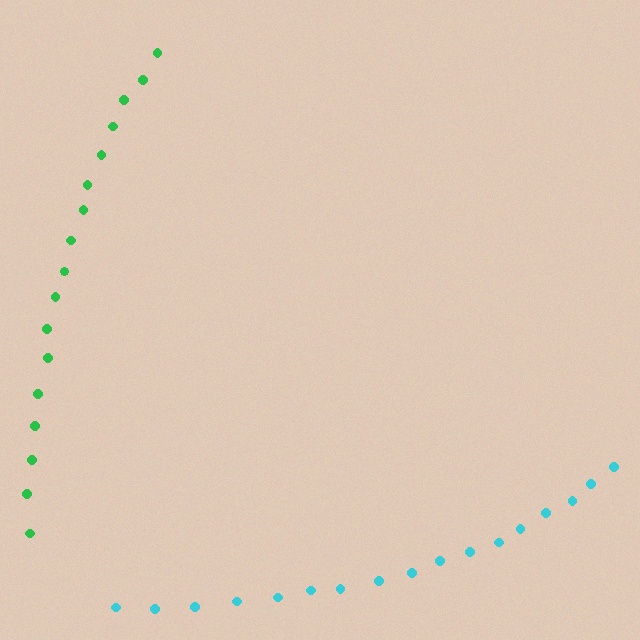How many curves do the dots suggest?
There are 2 distinct paths.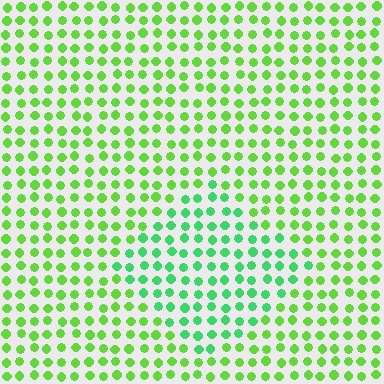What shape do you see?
I see a diamond.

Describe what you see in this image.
The image is filled with small lime elements in a uniform arrangement. A diamond-shaped region is visible where the elements are tinted to a slightly different hue, forming a subtle color boundary.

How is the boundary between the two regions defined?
The boundary is defined purely by a slight shift in hue (about 33 degrees). Spacing, size, and orientation are identical on both sides.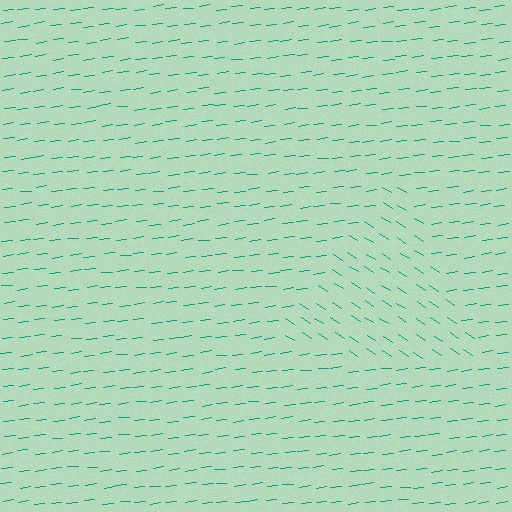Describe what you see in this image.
The image is filled with small teal line segments. A triangle region in the image has lines oriented differently from the surrounding lines, creating a visible texture boundary.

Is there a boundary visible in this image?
Yes, there is a texture boundary formed by a change in line orientation.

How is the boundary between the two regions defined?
The boundary is defined purely by a change in line orientation (approximately 40 degrees difference). All lines are the same color and thickness.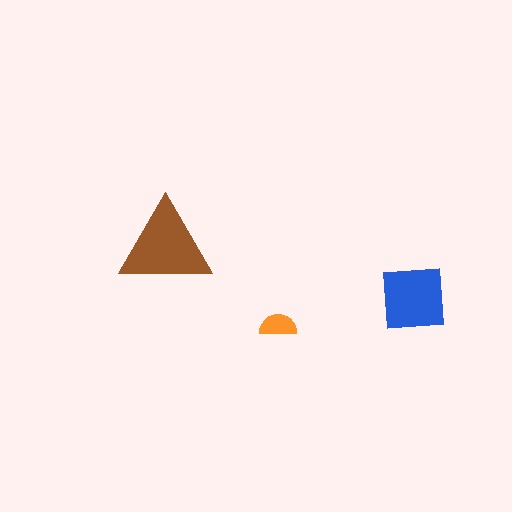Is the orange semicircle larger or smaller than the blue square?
Smaller.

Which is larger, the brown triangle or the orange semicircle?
The brown triangle.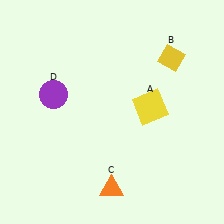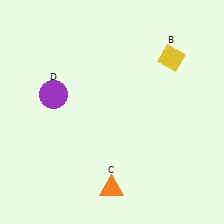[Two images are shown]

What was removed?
The yellow square (A) was removed in Image 2.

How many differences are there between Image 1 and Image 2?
There is 1 difference between the two images.